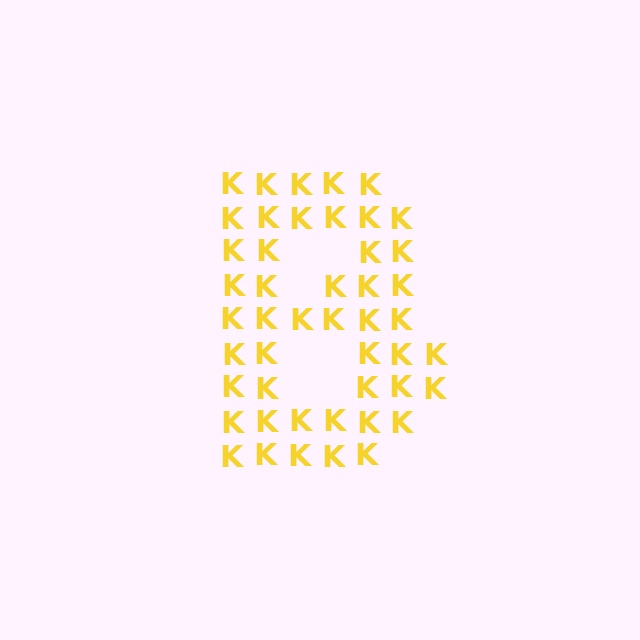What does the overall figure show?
The overall figure shows the letter B.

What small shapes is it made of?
It is made of small letter K's.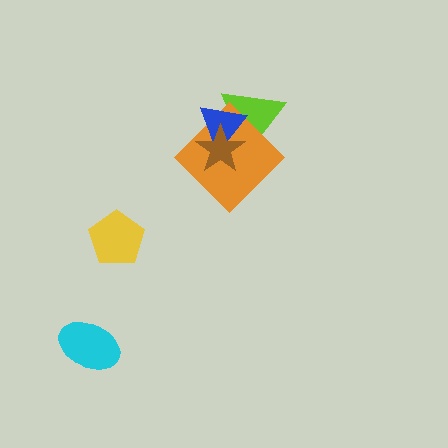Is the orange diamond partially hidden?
Yes, it is partially covered by another shape.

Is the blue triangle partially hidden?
Yes, it is partially covered by another shape.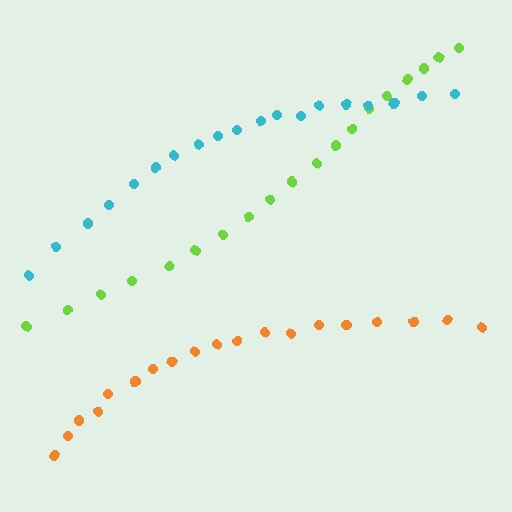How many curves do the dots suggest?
There are 3 distinct paths.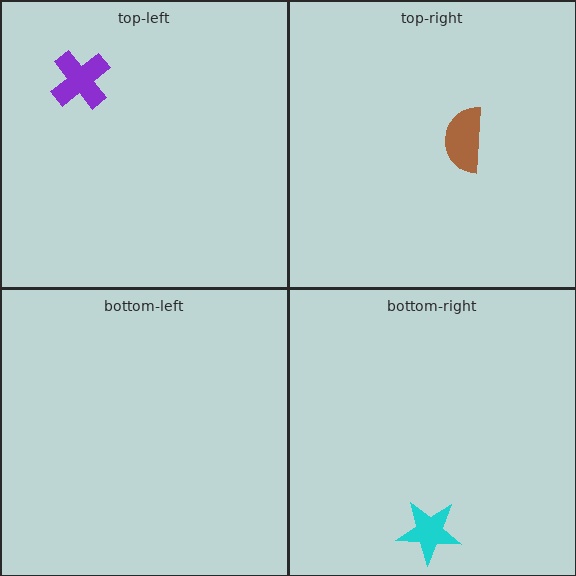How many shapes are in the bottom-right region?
1.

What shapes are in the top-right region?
The brown semicircle.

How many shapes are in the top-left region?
1.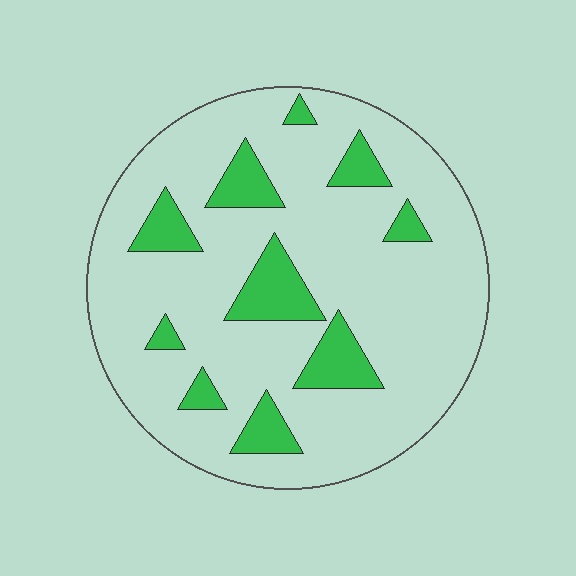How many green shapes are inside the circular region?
10.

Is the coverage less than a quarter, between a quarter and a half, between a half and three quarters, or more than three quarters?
Less than a quarter.